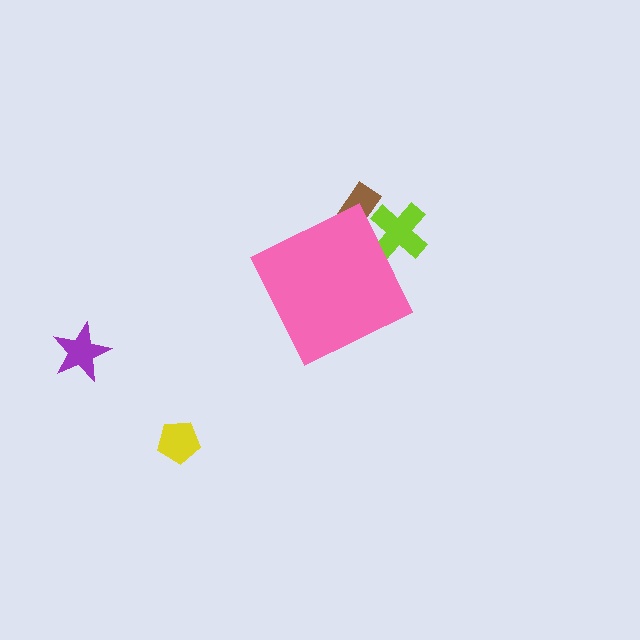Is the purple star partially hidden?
No, the purple star is fully visible.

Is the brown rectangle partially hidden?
Yes, the brown rectangle is partially hidden behind the pink diamond.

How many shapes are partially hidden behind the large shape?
2 shapes are partially hidden.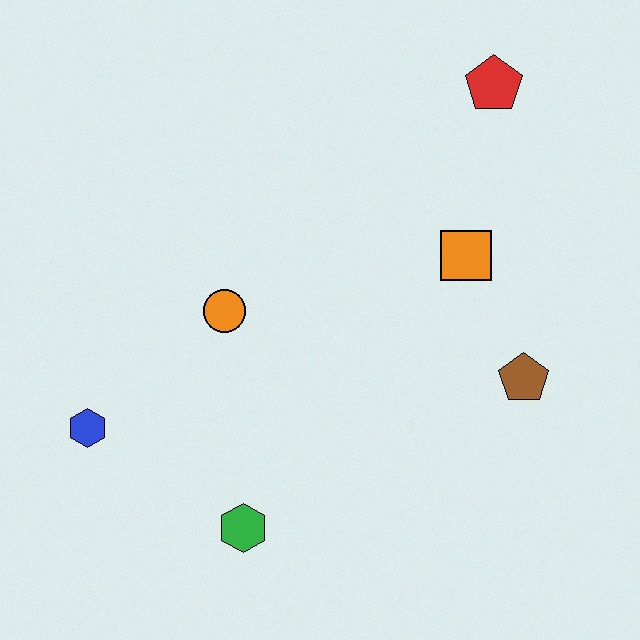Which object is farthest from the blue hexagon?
The red pentagon is farthest from the blue hexagon.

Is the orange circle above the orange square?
No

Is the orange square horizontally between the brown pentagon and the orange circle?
Yes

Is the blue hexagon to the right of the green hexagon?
No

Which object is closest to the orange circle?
The blue hexagon is closest to the orange circle.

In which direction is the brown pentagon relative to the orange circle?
The brown pentagon is to the right of the orange circle.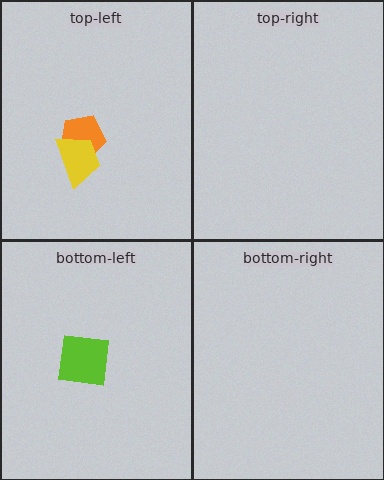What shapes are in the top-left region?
The orange pentagon, the yellow trapezoid.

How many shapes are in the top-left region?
2.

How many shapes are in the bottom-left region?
1.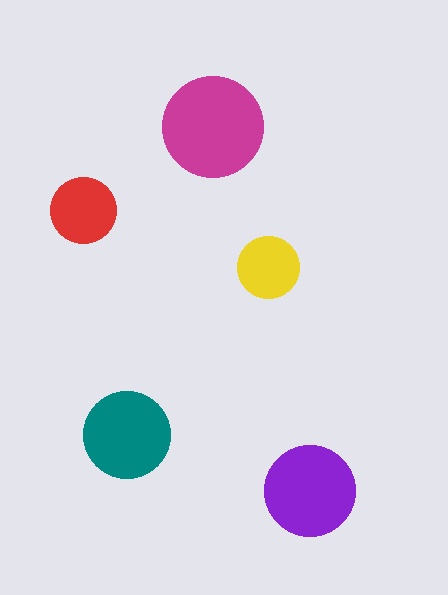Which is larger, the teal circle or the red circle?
The teal one.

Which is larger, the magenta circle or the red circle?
The magenta one.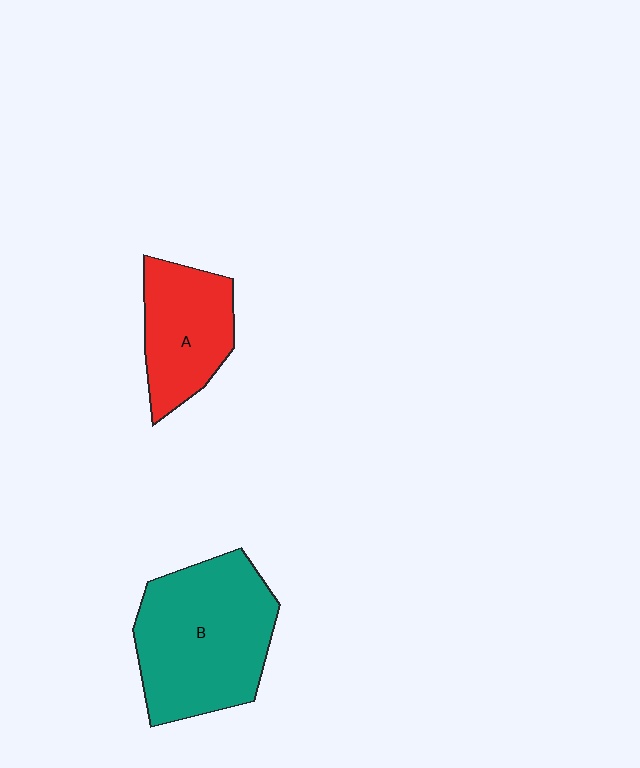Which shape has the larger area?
Shape B (teal).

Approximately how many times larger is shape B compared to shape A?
Approximately 1.7 times.